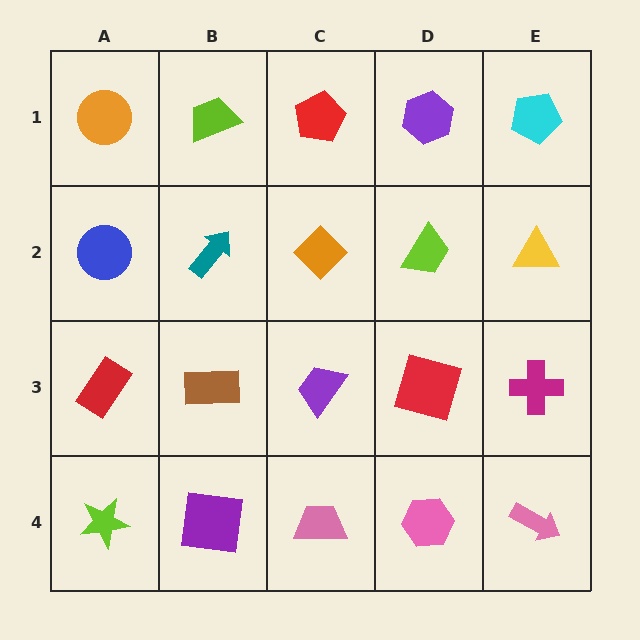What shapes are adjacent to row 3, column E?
A yellow triangle (row 2, column E), a pink arrow (row 4, column E), a red square (row 3, column D).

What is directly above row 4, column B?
A brown rectangle.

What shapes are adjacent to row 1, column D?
A lime trapezoid (row 2, column D), a red pentagon (row 1, column C), a cyan pentagon (row 1, column E).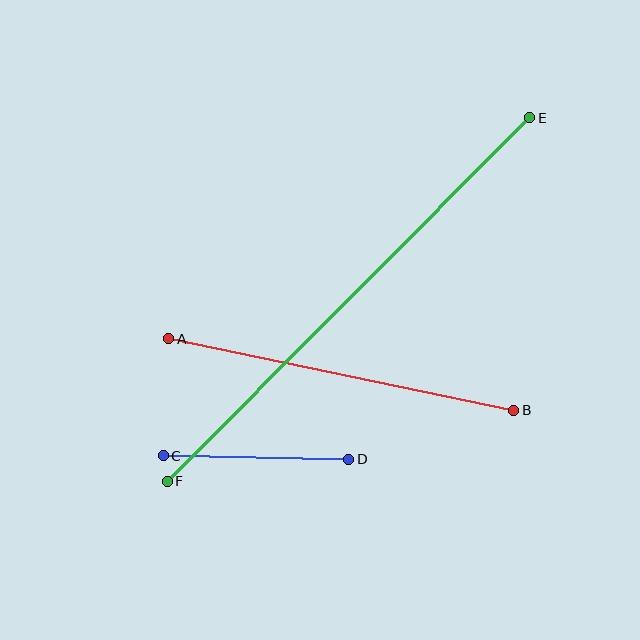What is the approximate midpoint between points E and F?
The midpoint is at approximately (349, 300) pixels.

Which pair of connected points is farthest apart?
Points E and F are farthest apart.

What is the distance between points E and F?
The distance is approximately 513 pixels.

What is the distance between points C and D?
The distance is approximately 185 pixels.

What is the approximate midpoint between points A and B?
The midpoint is at approximately (341, 375) pixels.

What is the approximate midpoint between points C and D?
The midpoint is at approximately (256, 457) pixels.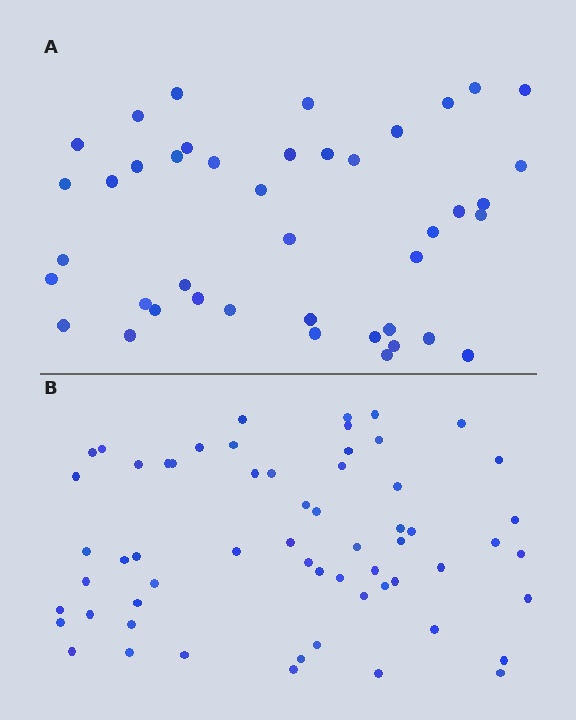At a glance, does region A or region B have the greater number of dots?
Region B (the bottom region) has more dots.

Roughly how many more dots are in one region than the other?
Region B has approximately 20 more dots than region A.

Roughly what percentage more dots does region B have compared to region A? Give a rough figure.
About 45% more.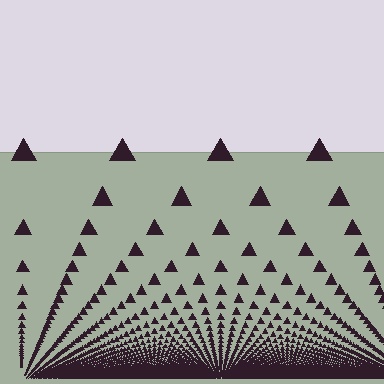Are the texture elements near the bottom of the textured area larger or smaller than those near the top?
Smaller. The gradient is inverted — elements near the bottom are smaller and denser.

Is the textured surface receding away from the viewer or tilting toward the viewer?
The surface appears to tilt toward the viewer. Texture elements get larger and sparser toward the top.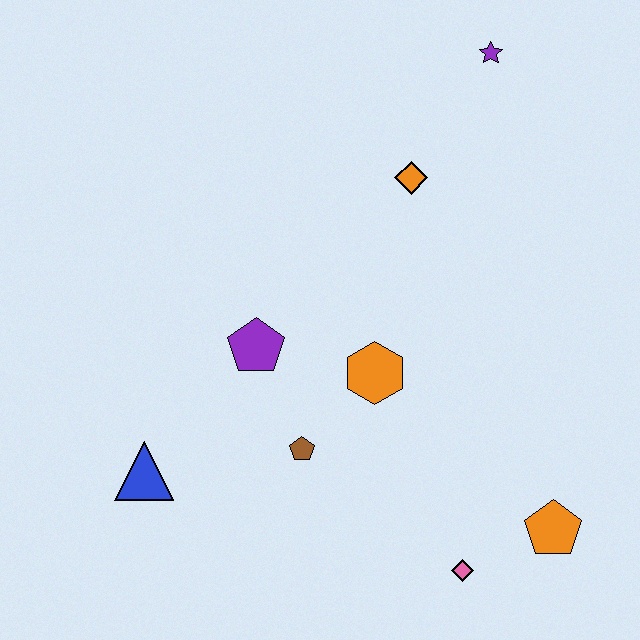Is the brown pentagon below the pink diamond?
No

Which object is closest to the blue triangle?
The brown pentagon is closest to the blue triangle.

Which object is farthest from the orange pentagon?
The purple star is farthest from the orange pentagon.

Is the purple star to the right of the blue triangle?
Yes